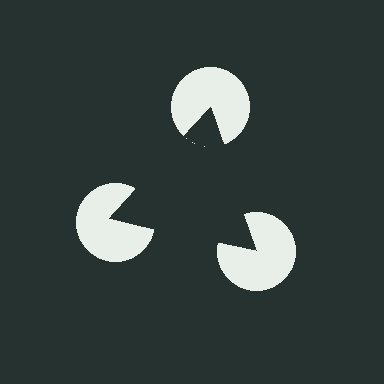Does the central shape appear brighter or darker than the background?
It typically appears slightly darker than the background, even though no actual brightness change is drawn.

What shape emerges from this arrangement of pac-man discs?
An illusory triangle — its edges are inferred from the aligned wedge cuts in the pac-man discs, not physically drawn.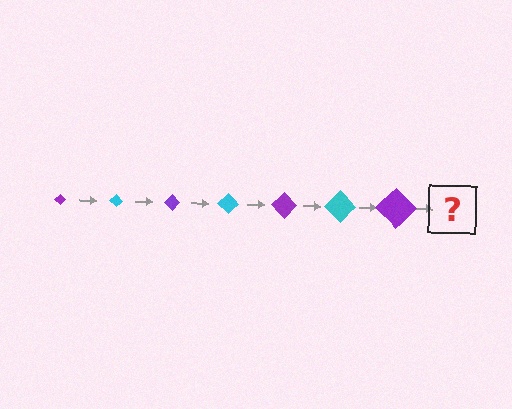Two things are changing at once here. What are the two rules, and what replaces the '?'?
The two rules are that the diamond grows larger each step and the color cycles through purple and cyan. The '?' should be a cyan diamond, larger than the previous one.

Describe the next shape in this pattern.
It should be a cyan diamond, larger than the previous one.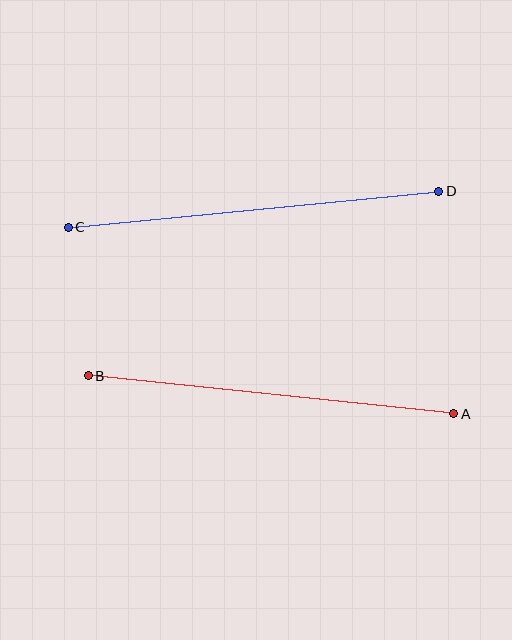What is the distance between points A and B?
The distance is approximately 367 pixels.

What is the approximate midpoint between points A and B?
The midpoint is at approximately (271, 395) pixels.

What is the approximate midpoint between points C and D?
The midpoint is at approximately (253, 209) pixels.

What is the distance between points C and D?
The distance is approximately 372 pixels.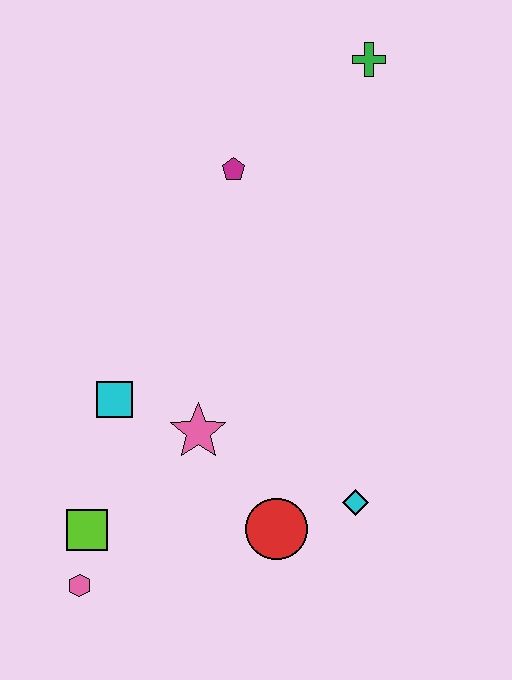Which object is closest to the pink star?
The cyan square is closest to the pink star.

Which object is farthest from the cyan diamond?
The green cross is farthest from the cyan diamond.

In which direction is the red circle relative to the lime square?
The red circle is to the right of the lime square.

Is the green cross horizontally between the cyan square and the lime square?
No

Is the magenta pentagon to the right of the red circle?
No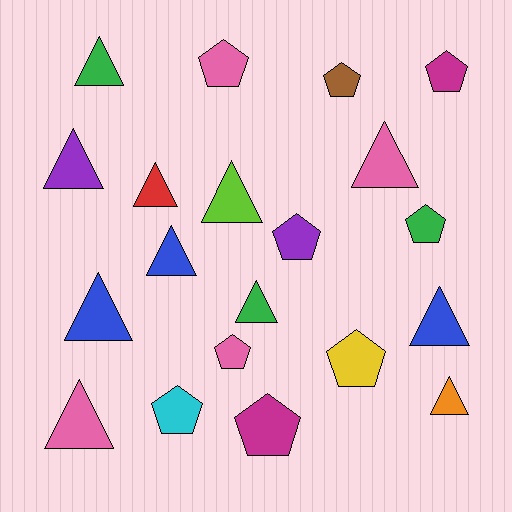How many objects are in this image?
There are 20 objects.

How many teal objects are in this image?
There are no teal objects.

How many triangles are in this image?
There are 11 triangles.